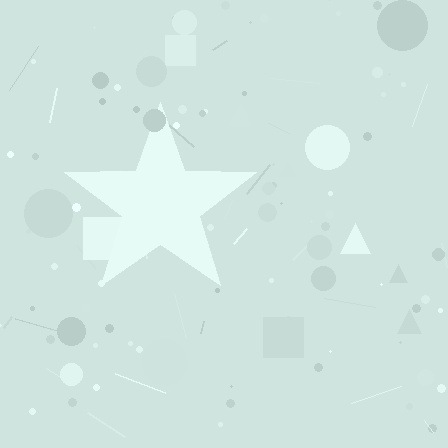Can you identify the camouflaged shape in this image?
The camouflaged shape is a star.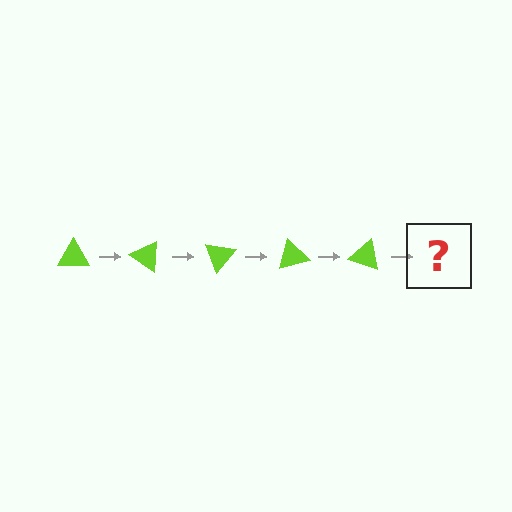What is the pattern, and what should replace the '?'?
The pattern is that the triangle rotates 35 degrees each step. The '?' should be a lime triangle rotated 175 degrees.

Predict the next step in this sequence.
The next step is a lime triangle rotated 175 degrees.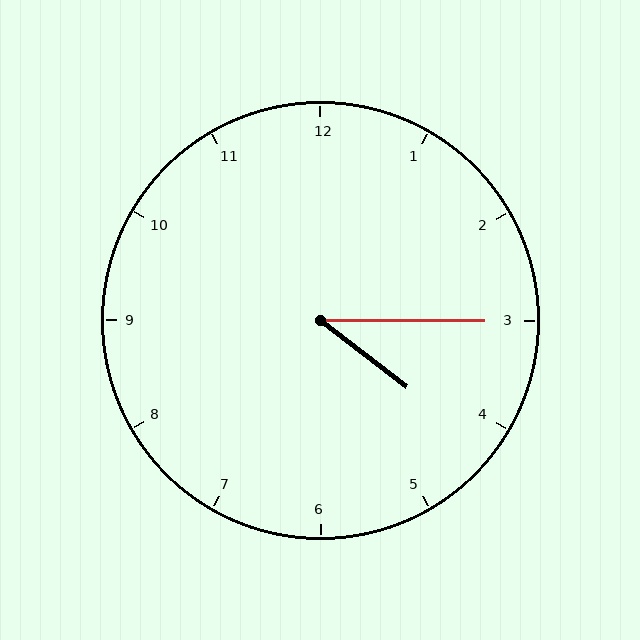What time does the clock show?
4:15.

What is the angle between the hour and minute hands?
Approximately 38 degrees.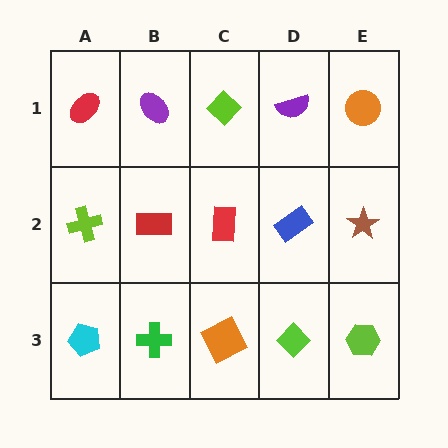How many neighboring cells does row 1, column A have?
2.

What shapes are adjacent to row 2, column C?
A lime diamond (row 1, column C), an orange square (row 3, column C), a red rectangle (row 2, column B), a blue rectangle (row 2, column D).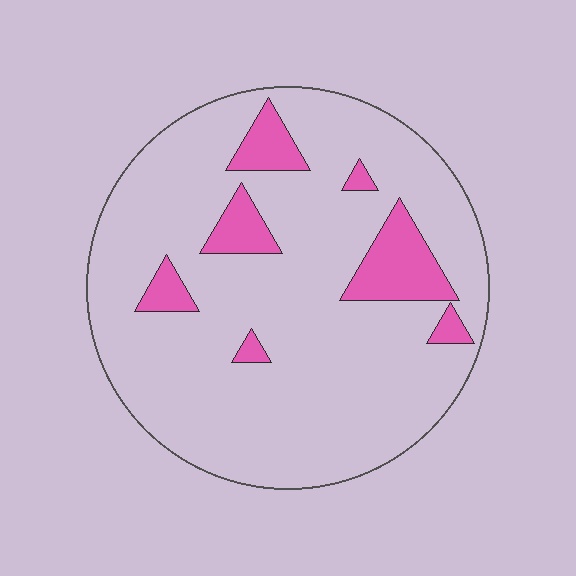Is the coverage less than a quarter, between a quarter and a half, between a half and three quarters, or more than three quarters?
Less than a quarter.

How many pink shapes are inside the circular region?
7.